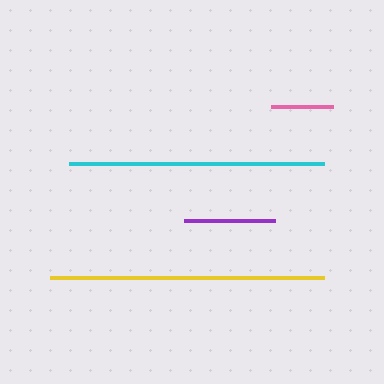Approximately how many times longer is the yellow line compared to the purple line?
The yellow line is approximately 3.0 times the length of the purple line.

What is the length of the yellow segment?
The yellow segment is approximately 274 pixels long.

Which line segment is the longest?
The yellow line is the longest at approximately 274 pixels.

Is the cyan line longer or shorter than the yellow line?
The yellow line is longer than the cyan line.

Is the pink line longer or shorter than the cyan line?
The cyan line is longer than the pink line.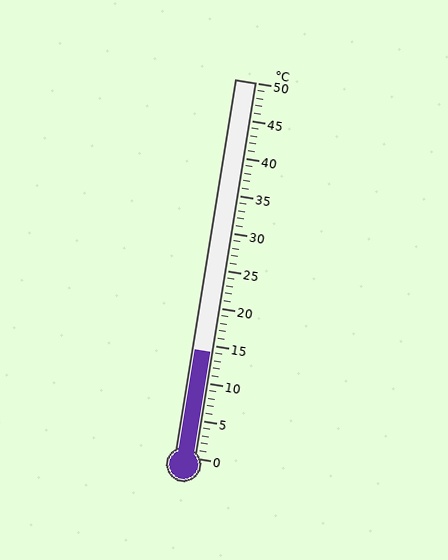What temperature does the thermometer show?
The thermometer shows approximately 14°C.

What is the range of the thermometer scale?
The thermometer scale ranges from 0°C to 50°C.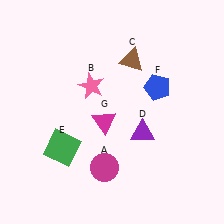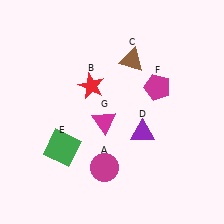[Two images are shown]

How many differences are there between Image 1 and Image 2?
There are 2 differences between the two images.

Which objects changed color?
B changed from pink to red. F changed from blue to magenta.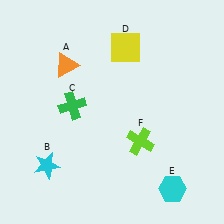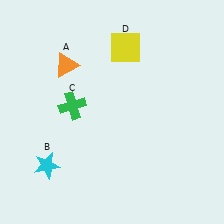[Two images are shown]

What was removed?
The cyan hexagon (E), the lime cross (F) were removed in Image 2.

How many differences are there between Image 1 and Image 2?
There are 2 differences between the two images.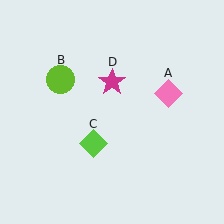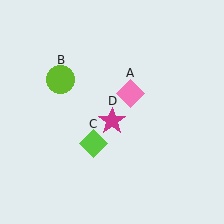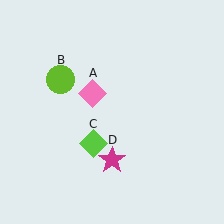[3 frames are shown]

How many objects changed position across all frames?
2 objects changed position: pink diamond (object A), magenta star (object D).